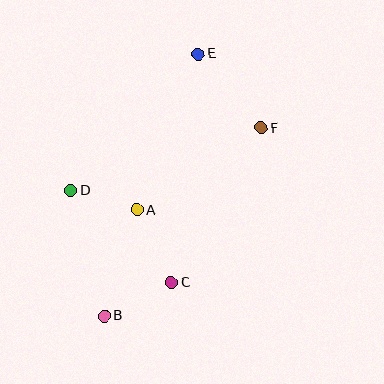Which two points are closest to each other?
Points A and D are closest to each other.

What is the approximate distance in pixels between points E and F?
The distance between E and F is approximately 97 pixels.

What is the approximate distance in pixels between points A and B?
The distance between A and B is approximately 111 pixels.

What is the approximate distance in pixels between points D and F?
The distance between D and F is approximately 200 pixels.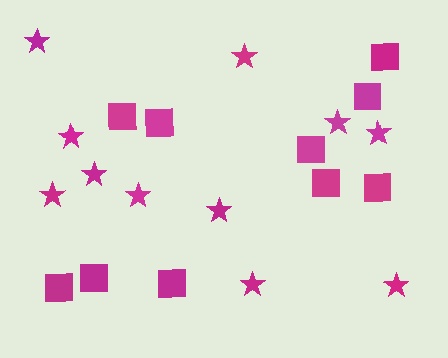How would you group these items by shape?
There are 2 groups: one group of squares (10) and one group of stars (11).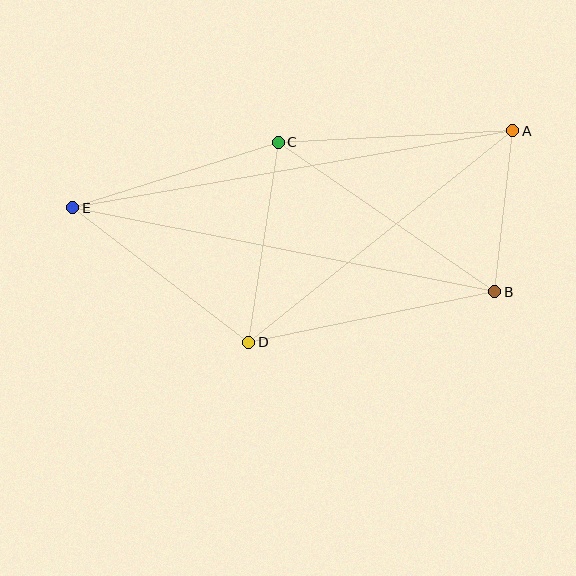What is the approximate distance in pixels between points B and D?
The distance between B and D is approximately 251 pixels.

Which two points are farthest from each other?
Points A and E are farthest from each other.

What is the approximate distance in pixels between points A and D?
The distance between A and D is approximately 338 pixels.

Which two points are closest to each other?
Points A and B are closest to each other.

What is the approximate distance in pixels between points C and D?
The distance between C and D is approximately 202 pixels.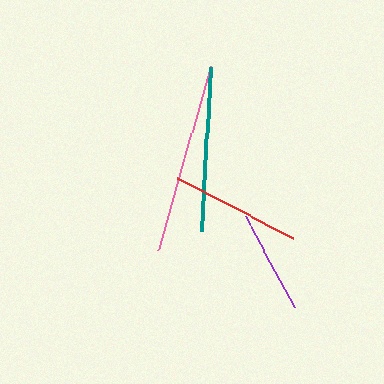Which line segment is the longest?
The pink line is the longest at approximately 191 pixels.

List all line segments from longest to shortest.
From longest to shortest: pink, teal, red, purple.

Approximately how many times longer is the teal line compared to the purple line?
The teal line is approximately 1.6 times the length of the purple line.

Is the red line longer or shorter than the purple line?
The red line is longer than the purple line.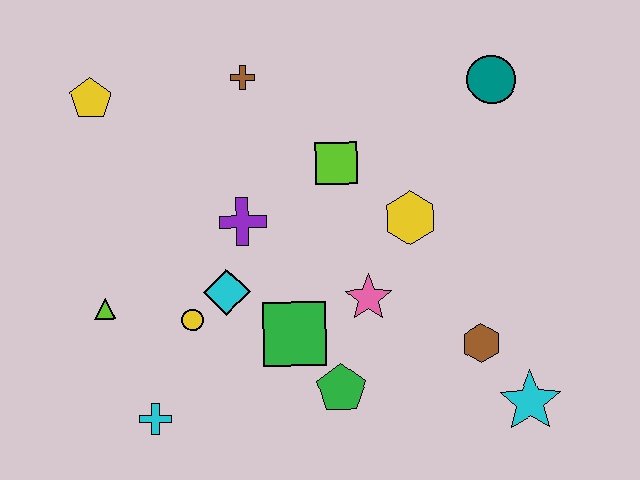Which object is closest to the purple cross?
The cyan diamond is closest to the purple cross.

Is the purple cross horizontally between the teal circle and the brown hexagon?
No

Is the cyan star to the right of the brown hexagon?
Yes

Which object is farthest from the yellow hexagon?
The yellow pentagon is farthest from the yellow hexagon.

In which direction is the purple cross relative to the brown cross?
The purple cross is below the brown cross.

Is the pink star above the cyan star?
Yes